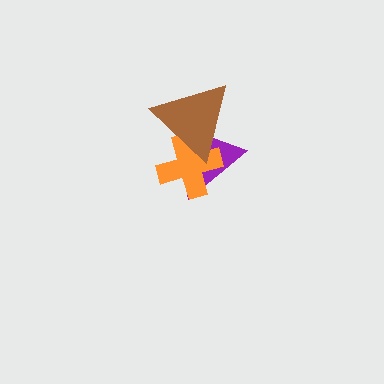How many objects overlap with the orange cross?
2 objects overlap with the orange cross.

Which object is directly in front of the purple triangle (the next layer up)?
The orange cross is directly in front of the purple triangle.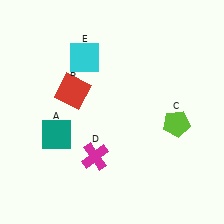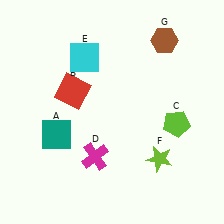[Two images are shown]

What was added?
A lime star (F), a brown hexagon (G) were added in Image 2.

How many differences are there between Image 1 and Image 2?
There are 2 differences between the two images.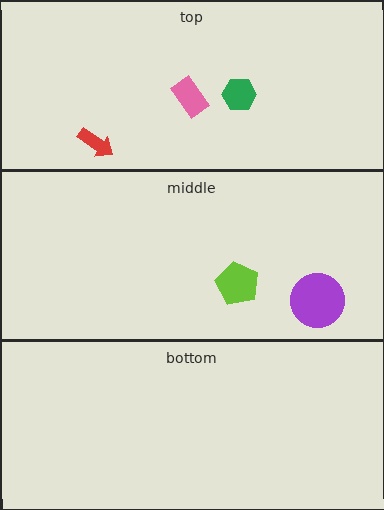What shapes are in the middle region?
The purple circle, the lime pentagon.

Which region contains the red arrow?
The top region.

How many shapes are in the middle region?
2.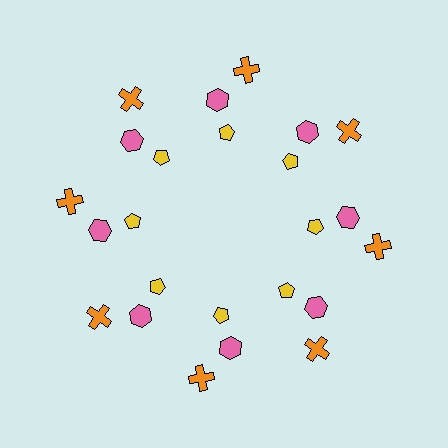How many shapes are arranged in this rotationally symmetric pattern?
There are 24 shapes, arranged in 8 groups of 3.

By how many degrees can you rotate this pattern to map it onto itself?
The pattern maps onto itself every 45 degrees of rotation.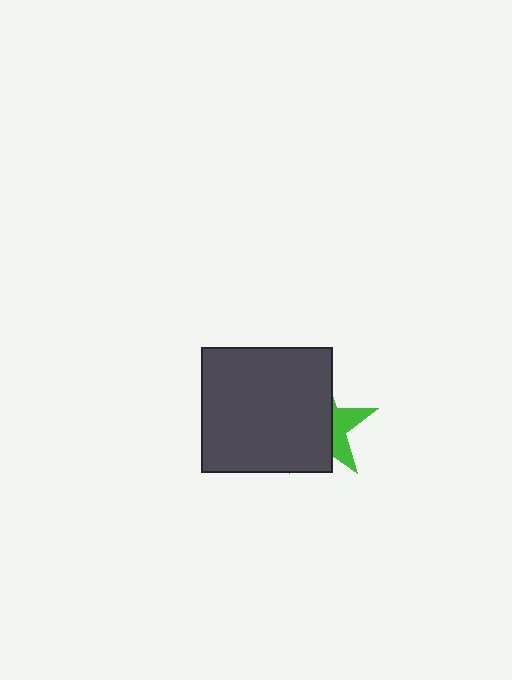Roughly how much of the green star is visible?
A small part of it is visible (roughly 32%).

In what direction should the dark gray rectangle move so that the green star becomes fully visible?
The dark gray rectangle should move left. That is the shortest direction to clear the overlap and leave the green star fully visible.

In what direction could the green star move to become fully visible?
The green star could move right. That would shift it out from behind the dark gray rectangle entirely.